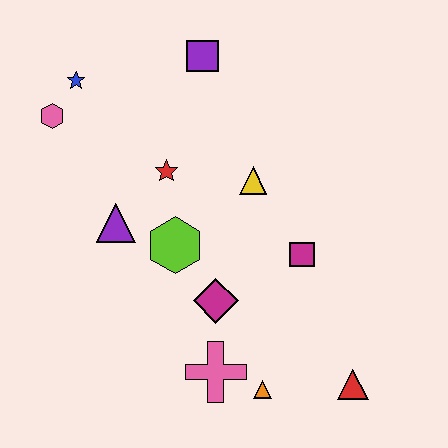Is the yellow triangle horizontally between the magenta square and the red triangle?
No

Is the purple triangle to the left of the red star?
Yes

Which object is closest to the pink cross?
The orange triangle is closest to the pink cross.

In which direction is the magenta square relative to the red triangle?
The magenta square is above the red triangle.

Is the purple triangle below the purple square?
Yes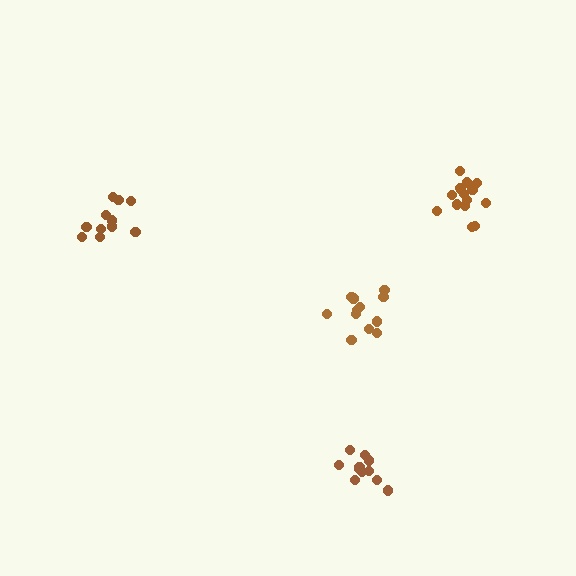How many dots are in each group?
Group 1: 11 dots, Group 2: 11 dots, Group 3: 15 dots, Group 4: 13 dots (50 total).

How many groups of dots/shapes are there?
There are 4 groups.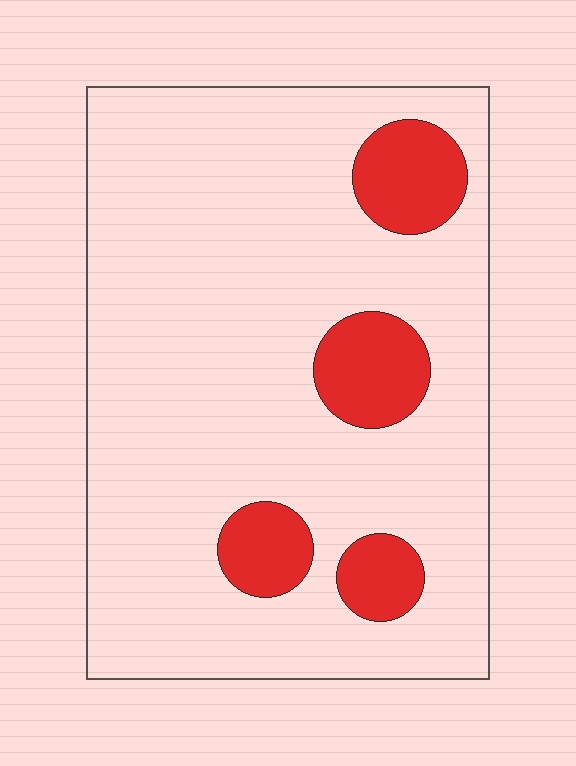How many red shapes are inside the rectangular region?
4.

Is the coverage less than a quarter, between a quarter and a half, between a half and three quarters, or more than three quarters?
Less than a quarter.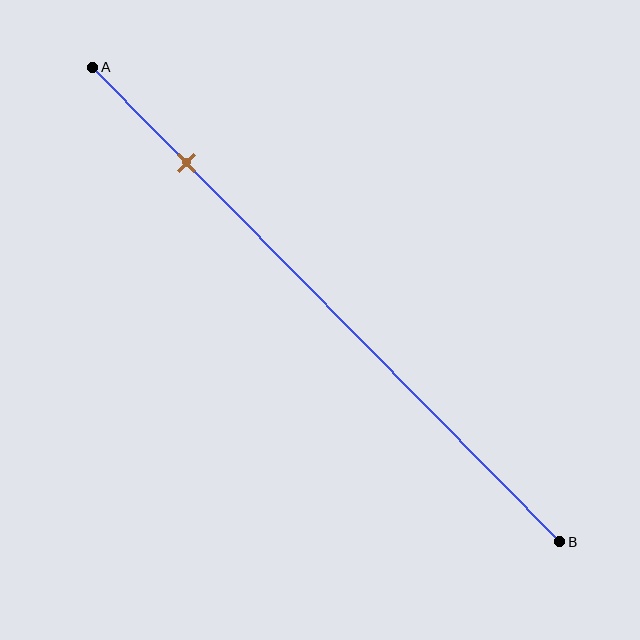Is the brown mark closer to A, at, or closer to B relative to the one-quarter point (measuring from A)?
The brown mark is closer to point A than the one-quarter point of segment AB.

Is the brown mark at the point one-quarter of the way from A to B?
No, the mark is at about 20% from A, not at the 25% one-quarter point.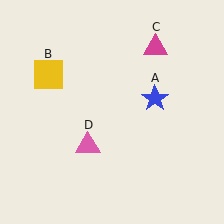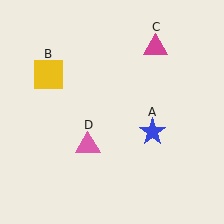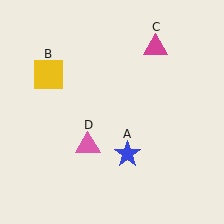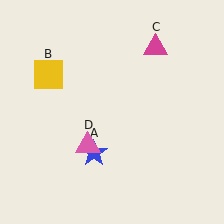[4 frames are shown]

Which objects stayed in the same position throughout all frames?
Yellow square (object B) and magenta triangle (object C) and pink triangle (object D) remained stationary.